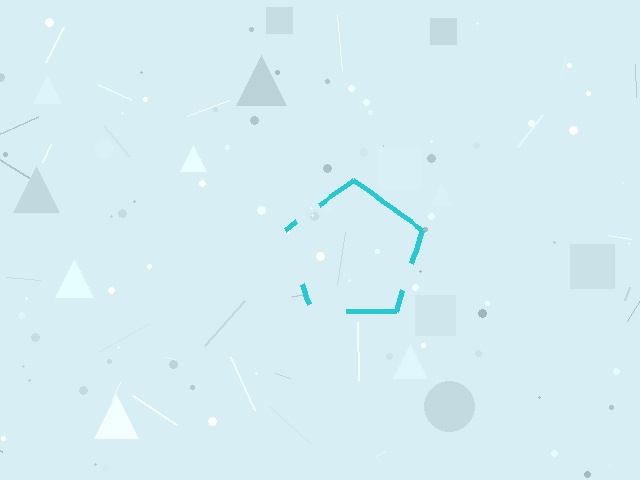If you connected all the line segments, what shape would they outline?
They would outline a pentagon.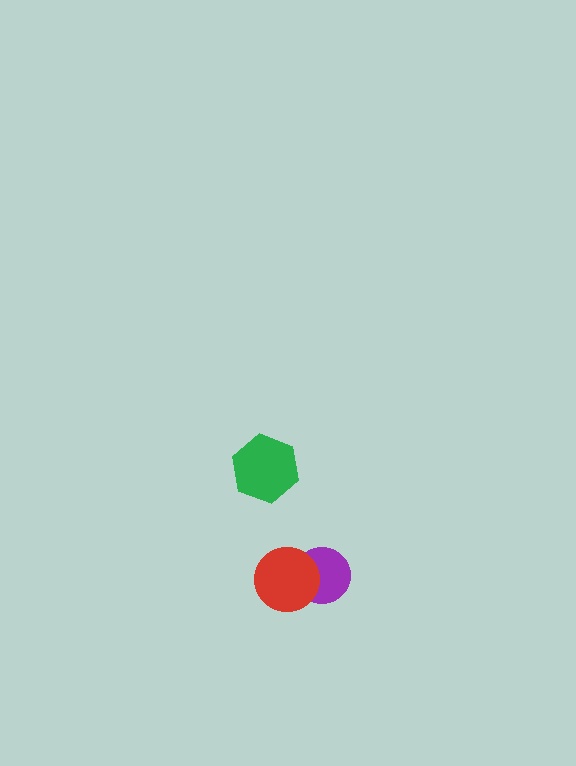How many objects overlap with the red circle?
1 object overlaps with the red circle.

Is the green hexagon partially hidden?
No, no other shape covers it.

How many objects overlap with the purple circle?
1 object overlaps with the purple circle.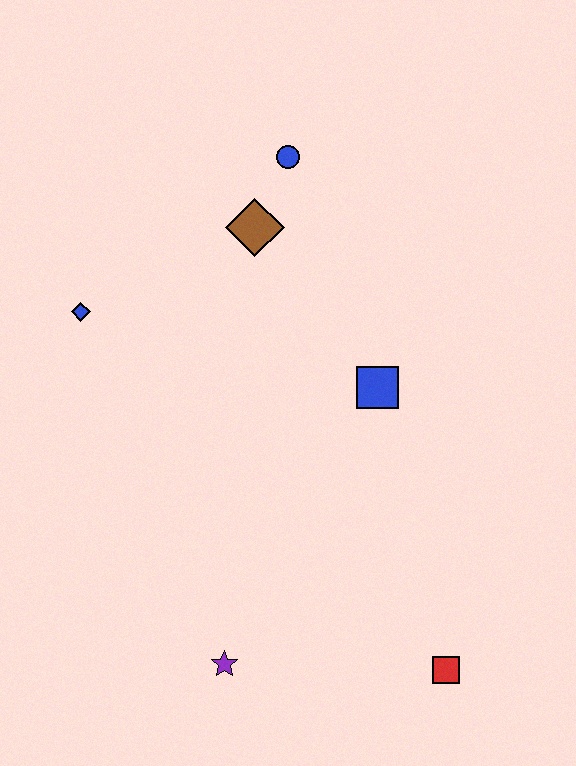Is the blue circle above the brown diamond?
Yes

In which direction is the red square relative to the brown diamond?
The red square is below the brown diamond.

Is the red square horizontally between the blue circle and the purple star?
No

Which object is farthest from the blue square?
The purple star is farthest from the blue square.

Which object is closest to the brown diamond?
The blue circle is closest to the brown diamond.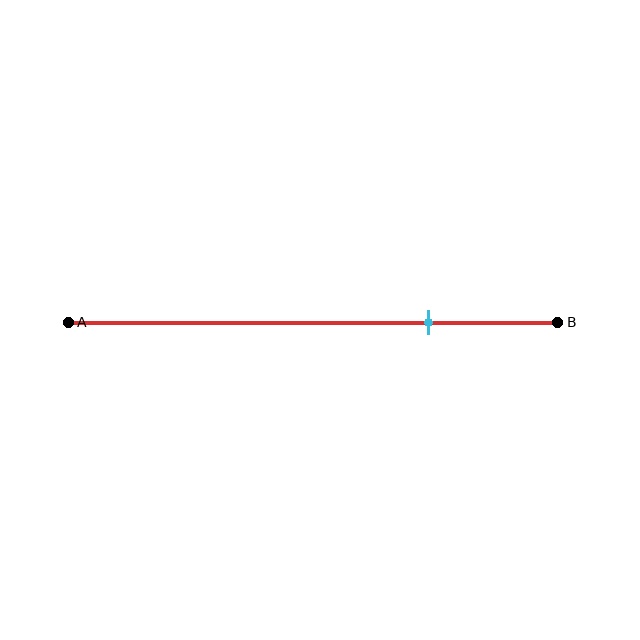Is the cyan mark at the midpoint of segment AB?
No, the mark is at about 75% from A, not at the 50% midpoint.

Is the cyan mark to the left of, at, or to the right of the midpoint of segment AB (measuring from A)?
The cyan mark is to the right of the midpoint of segment AB.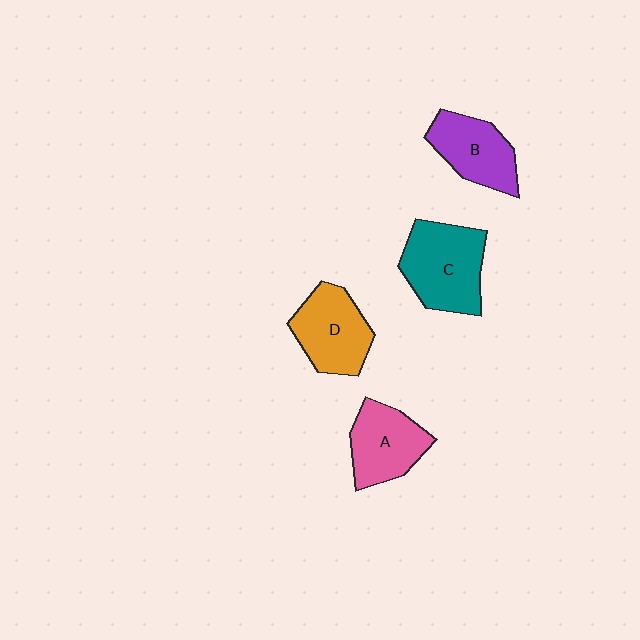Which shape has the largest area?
Shape C (teal).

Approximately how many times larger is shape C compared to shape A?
Approximately 1.3 times.